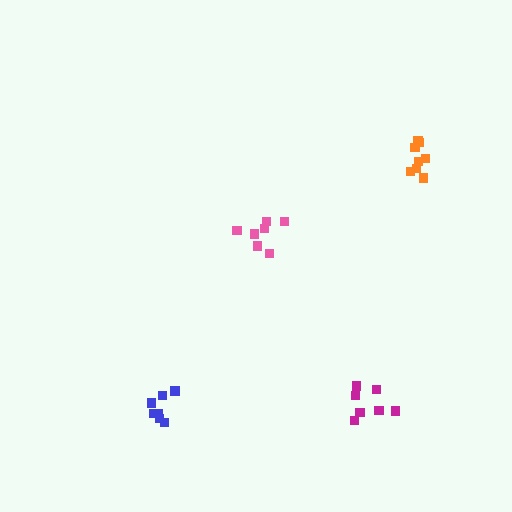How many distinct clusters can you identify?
There are 4 distinct clusters.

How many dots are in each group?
Group 1: 7 dots, Group 2: 7 dots, Group 3: 8 dots, Group 4: 7 dots (29 total).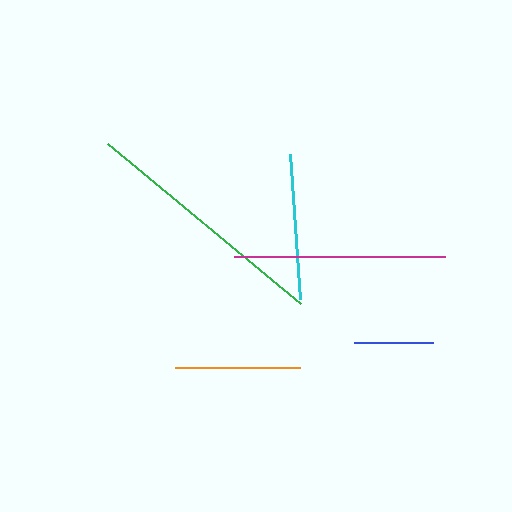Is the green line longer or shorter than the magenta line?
The green line is longer than the magenta line.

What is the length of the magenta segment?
The magenta segment is approximately 210 pixels long.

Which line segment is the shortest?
The blue line is the shortest at approximately 79 pixels.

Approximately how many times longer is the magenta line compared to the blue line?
The magenta line is approximately 2.7 times the length of the blue line.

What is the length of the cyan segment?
The cyan segment is approximately 145 pixels long.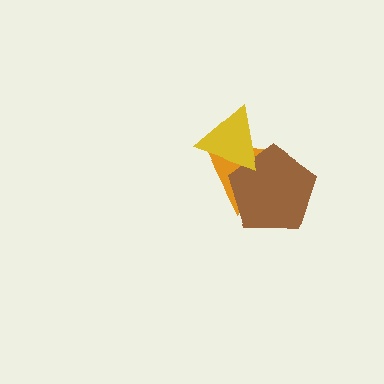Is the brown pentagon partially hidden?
Yes, it is partially covered by another shape.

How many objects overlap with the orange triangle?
2 objects overlap with the orange triangle.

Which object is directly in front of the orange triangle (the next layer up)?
The brown pentagon is directly in front of the orange triangle.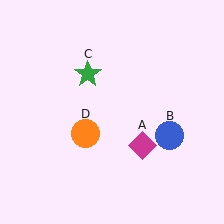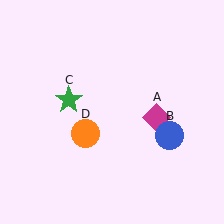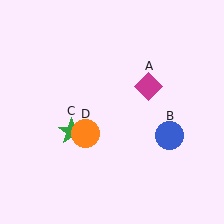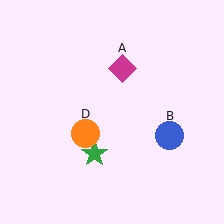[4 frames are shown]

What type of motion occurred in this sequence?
The magenta diamond (object A), green star (object C) rotated counterclockwise around the center of the scene.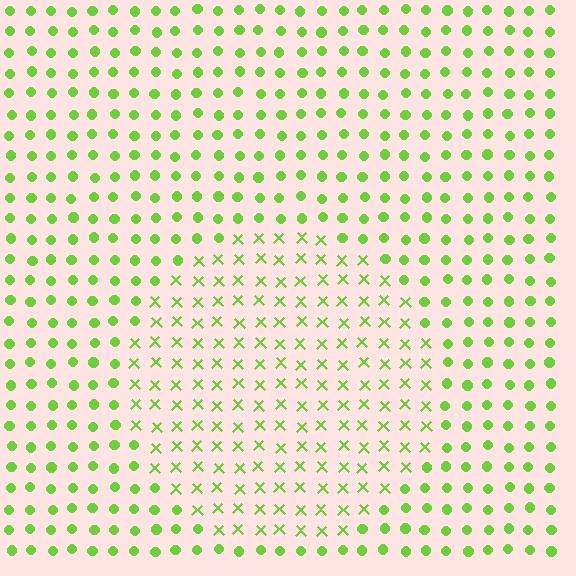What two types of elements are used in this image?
The image uses X marks inside the circle region and circles outside it.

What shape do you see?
I see a circle.